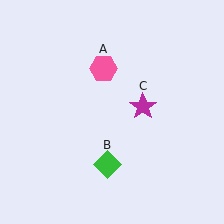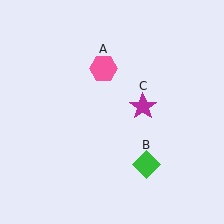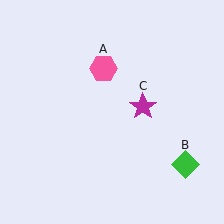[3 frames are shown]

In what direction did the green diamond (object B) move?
The green diamond (object B) moved right.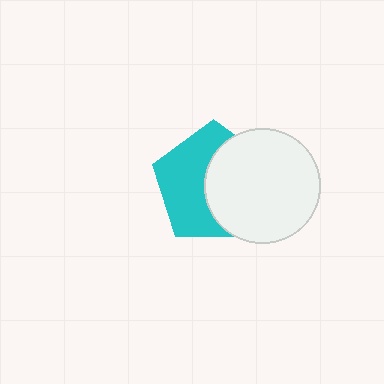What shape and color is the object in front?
The object in front is a white circle.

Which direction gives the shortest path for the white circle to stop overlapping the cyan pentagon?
Moving right gives the shortest separation.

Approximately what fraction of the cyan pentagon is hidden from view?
Roughly 49% of the cyan pentagon is hidden behind the white circle.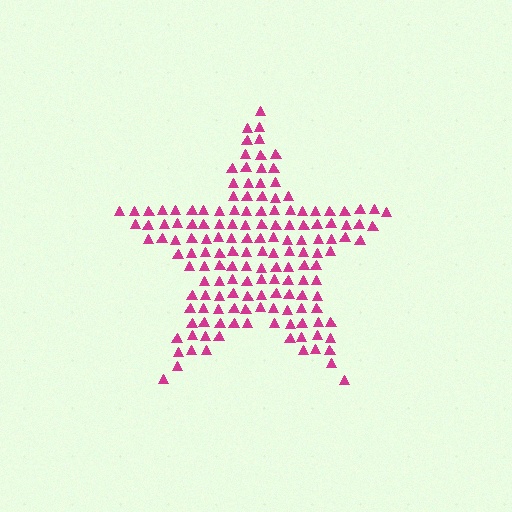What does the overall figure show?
The overall figure shows a star.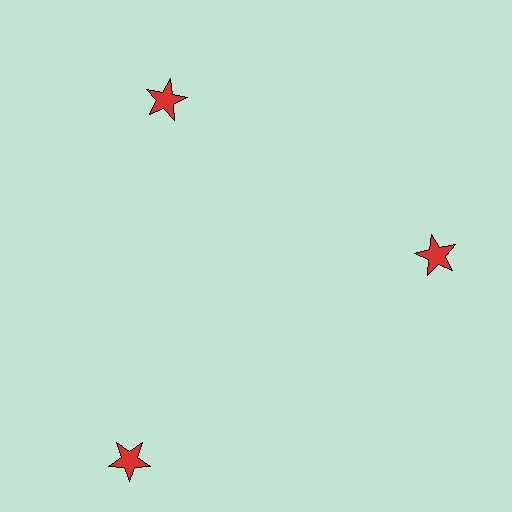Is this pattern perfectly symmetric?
No. The 3 red stars are arranged in a ring, but one element near the 7 o'clock position is pushed outward from the center, breaking the 3-fold rotational symmetry.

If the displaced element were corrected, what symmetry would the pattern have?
It would have 3-fold rotational symmetry — the pattern would map onto itself every 120 degrees.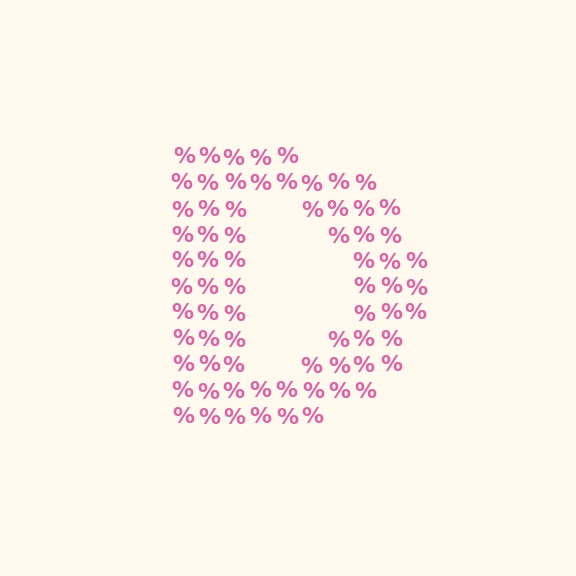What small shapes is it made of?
It is made of small percent signs.